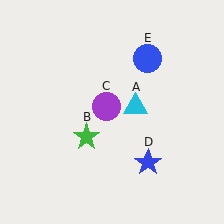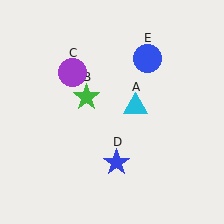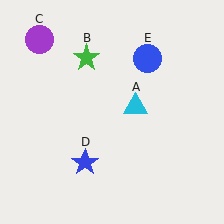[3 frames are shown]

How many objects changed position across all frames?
3 objects changed position: green star (object B), purple circle (object C), blue star (object D).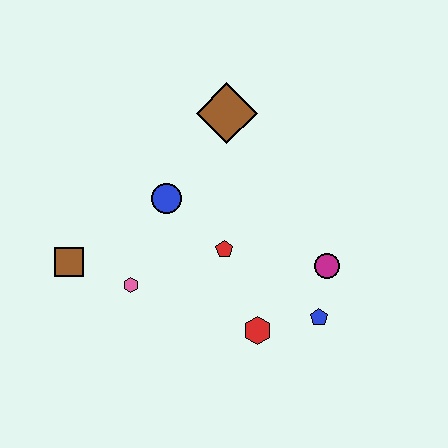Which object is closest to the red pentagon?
The blue circle is closest to the red pentagon.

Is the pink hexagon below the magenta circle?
Yes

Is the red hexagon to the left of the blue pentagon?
Yes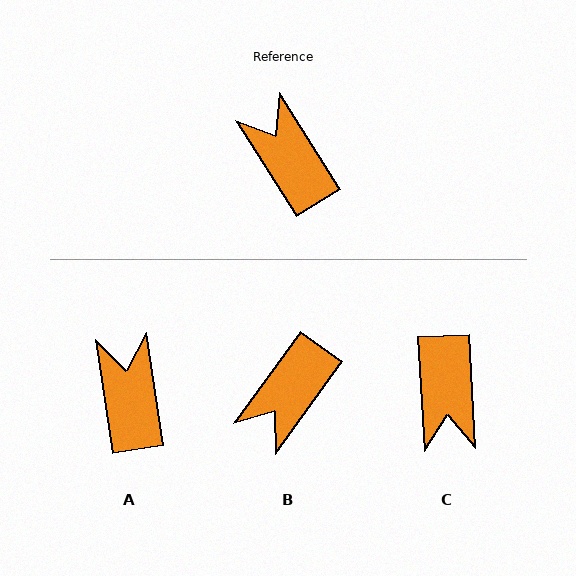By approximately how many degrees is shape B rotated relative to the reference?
Approximately 112 degrees counter-clockwise.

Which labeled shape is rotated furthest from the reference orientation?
C, about 151 degrees away.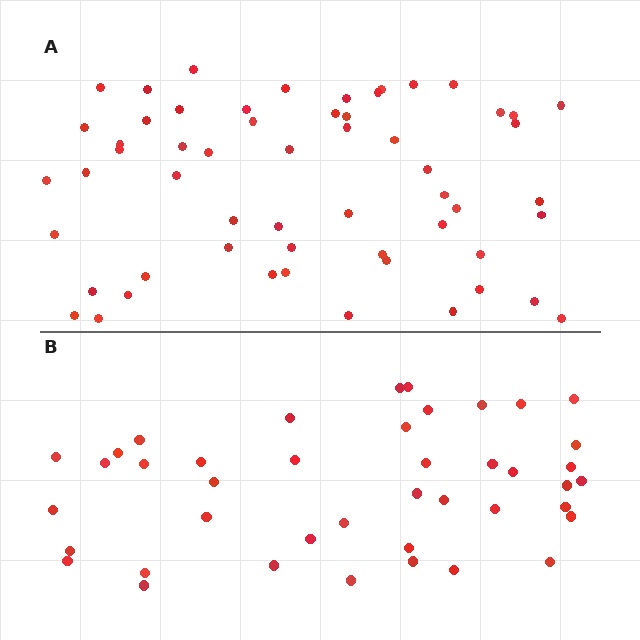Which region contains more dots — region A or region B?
Region A (the top region) has more dots.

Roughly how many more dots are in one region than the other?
Region A has approximately 15 more dots than region B.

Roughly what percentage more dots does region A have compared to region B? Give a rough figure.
About 35% more.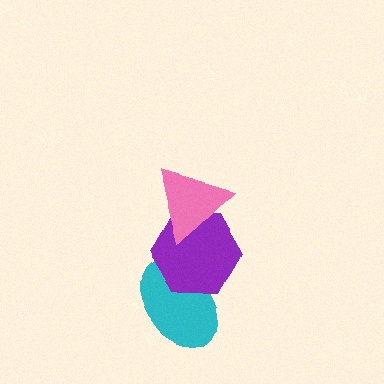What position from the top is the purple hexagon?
The purple hexagon is 2nd from the top.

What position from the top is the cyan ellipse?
The cyan ellipse is 3rd from the top.